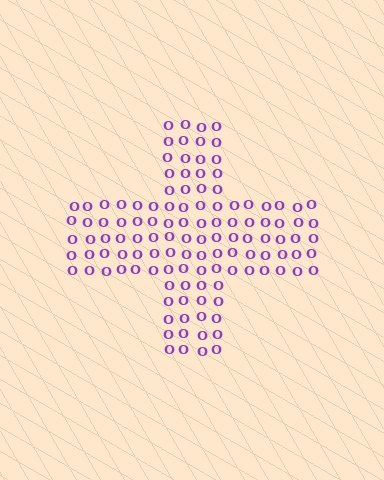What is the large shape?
The large shape is a cross.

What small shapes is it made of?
It is made of small letter O's.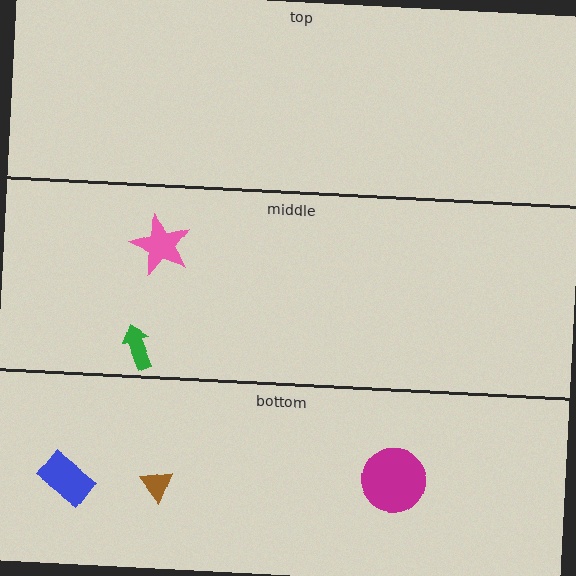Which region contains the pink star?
The middle region.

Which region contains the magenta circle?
The bottom region.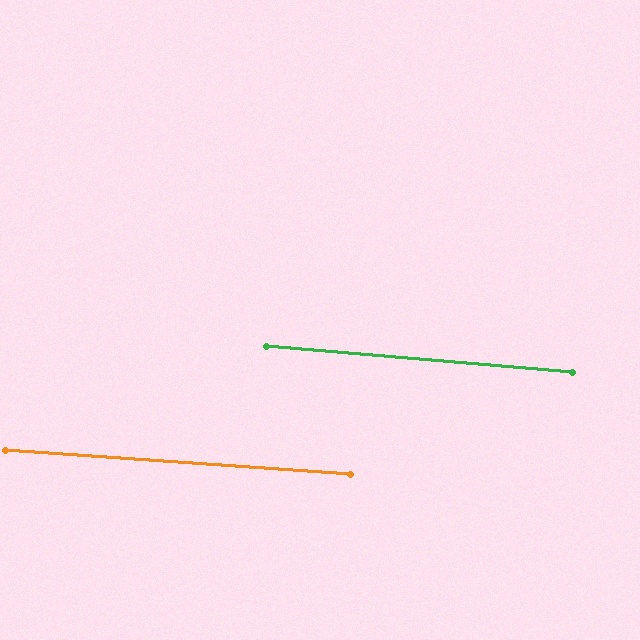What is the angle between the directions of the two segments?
Approximately 1 degree.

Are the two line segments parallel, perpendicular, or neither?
Parallel — their directions differ by only 0.9°.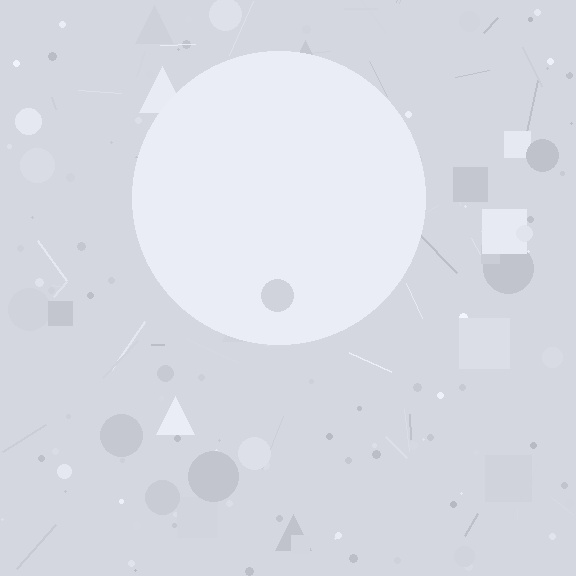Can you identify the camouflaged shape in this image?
The camouflaged shape is a circle.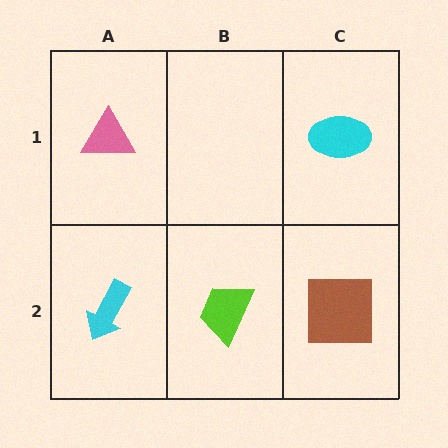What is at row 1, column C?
A cyan ellipse.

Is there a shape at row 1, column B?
No, that cell is empty.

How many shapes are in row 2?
3 shapes.